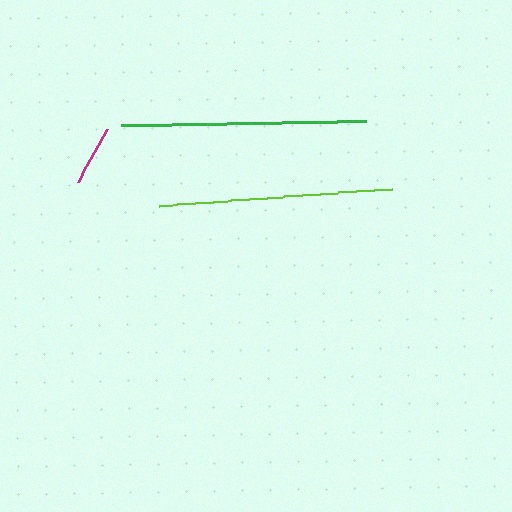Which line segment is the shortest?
The magenta line is the shortest at approximately 61 pixels.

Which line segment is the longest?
The green line is the longest at approximately 245 pixels.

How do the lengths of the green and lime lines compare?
The green and lime lines are approximately the same length.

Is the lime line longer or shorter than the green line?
The green line is longer than the lime line.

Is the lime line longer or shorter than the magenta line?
The lime line is longer than the magenta line.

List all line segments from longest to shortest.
From longest to shortest: green, lime, magenta.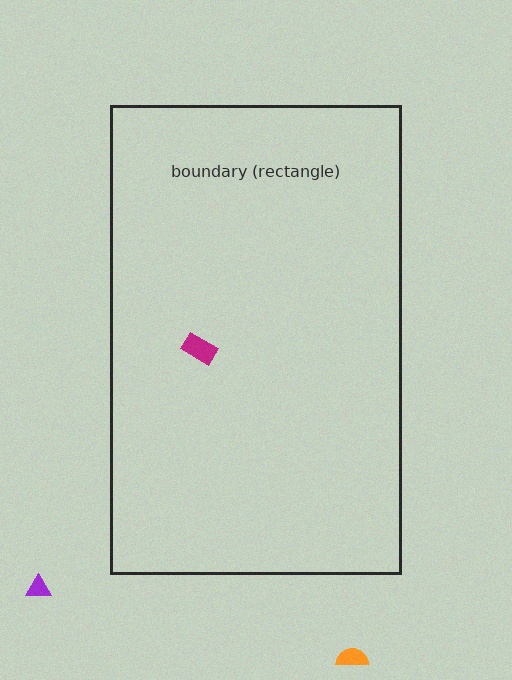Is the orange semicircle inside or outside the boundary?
Outside.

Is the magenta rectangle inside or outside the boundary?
Inside.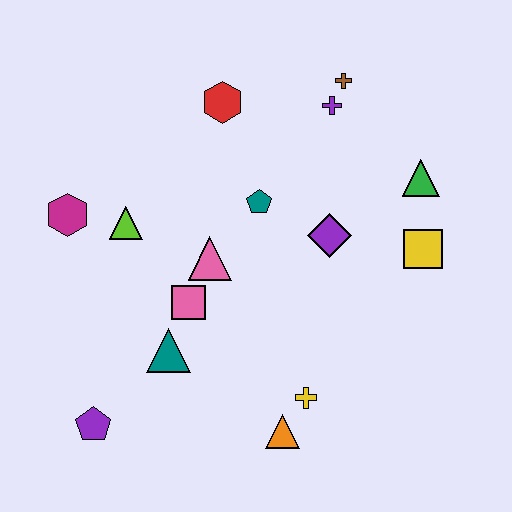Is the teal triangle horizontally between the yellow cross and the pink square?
No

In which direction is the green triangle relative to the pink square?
The green triangle is to the right of the pink square.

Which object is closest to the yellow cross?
The orange triangle is closest to the yellow cross.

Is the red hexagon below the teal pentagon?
No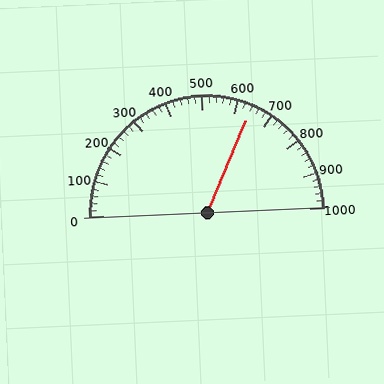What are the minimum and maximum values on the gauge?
The gauge ranges from 0 to 1000.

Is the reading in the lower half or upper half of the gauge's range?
The reading is in the upper half of the range (0 to 1000).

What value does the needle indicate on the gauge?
The needle indicates approximately 640.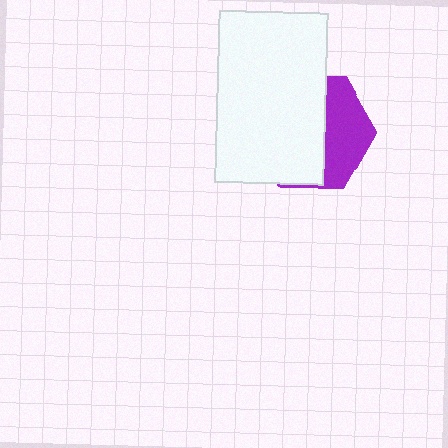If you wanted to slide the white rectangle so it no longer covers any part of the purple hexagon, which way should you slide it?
Slide it left — that is the most direct way to separate the two shapes.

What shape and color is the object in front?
The object in front is a white rectangle.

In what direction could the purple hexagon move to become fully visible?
The purple hexagon could move right. That would shift it out from behind the white rectangle entirely.